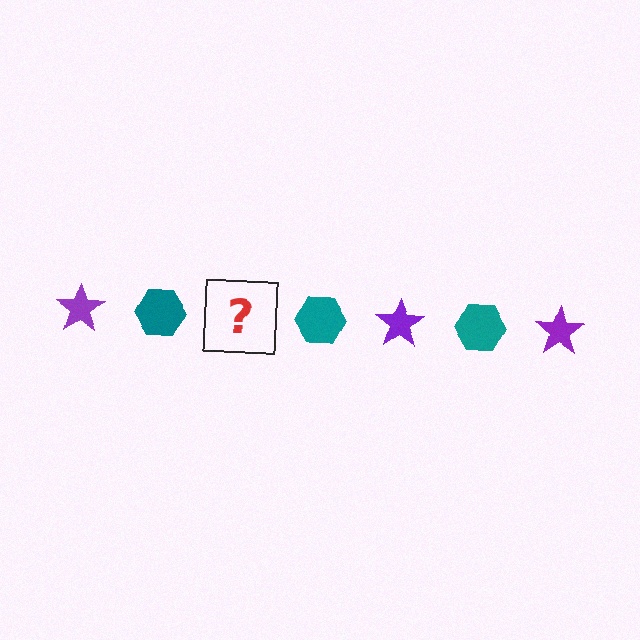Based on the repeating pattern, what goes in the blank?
The blank should be a purple star.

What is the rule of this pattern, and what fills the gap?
The rule is that the pattern alternates between purple star and teal hexagon. The gap should be filled with a purple star.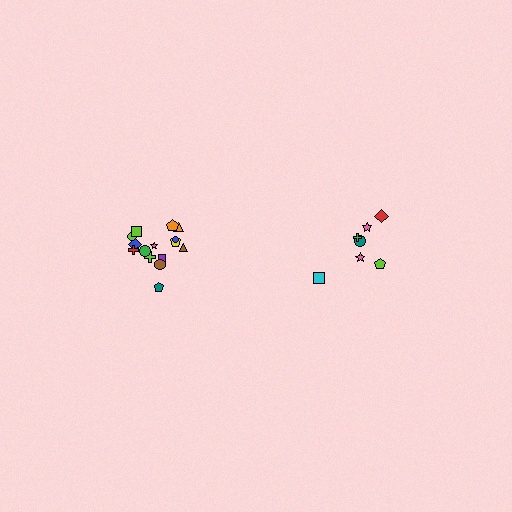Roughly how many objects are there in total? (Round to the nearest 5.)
Roughly 20 objects in total.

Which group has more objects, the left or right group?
The left group.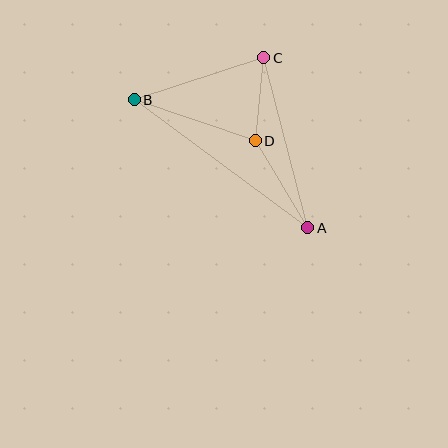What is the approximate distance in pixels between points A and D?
The distance between A and D is approximately 102 pixels.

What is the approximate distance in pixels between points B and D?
The distance between B and D is approximately 127 pixels.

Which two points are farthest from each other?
Points A and B are farthest from each other.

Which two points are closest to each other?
Points C and D are closest to each other.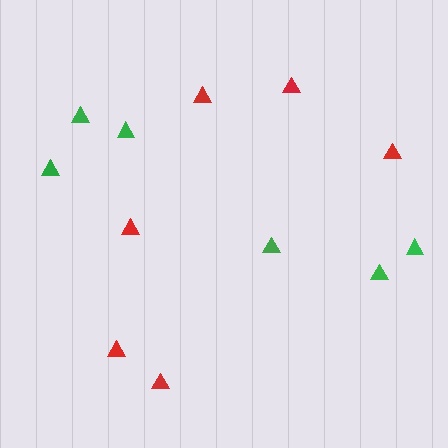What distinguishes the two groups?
There are 2 groups: one group of green triangles (6) and one group of red triangles (6).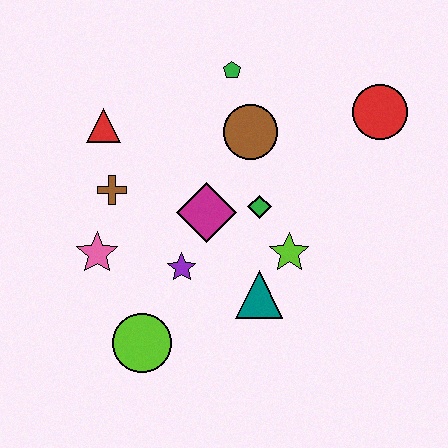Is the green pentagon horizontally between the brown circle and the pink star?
Yes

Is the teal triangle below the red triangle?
Yes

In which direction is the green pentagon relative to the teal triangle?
The green pentagon is above the teal triangle.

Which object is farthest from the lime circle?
The red circle is farthest from the lime circle.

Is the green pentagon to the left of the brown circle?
Yes